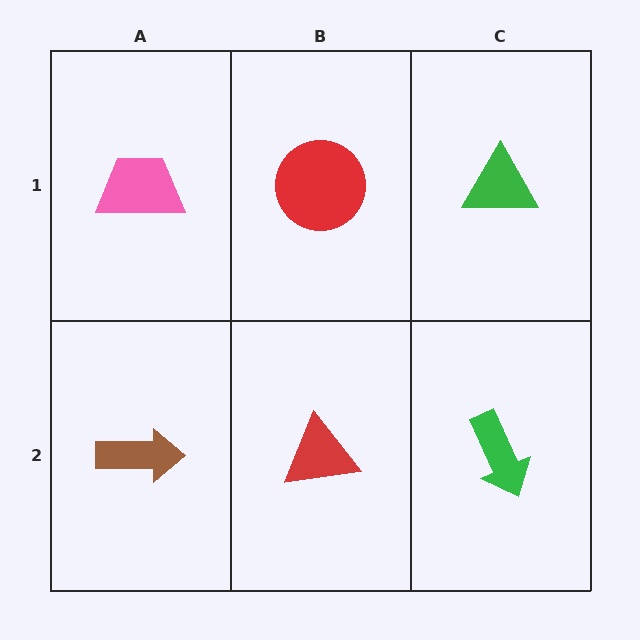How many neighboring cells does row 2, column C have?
2.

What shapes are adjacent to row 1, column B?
A red triangle (row 2, column B), a pink trapezoid (row 1, column A), a green triangle (row 1, column C).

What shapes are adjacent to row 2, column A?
A pink trapezoid (row 1, column A), a red triangle (row 2, column B).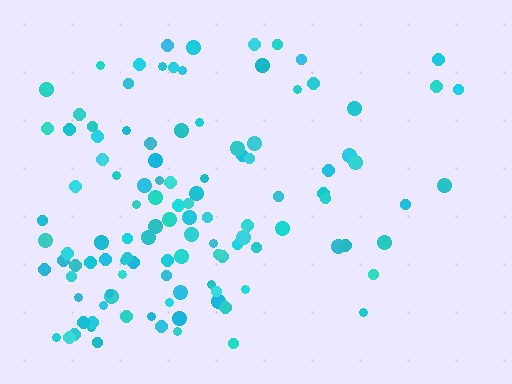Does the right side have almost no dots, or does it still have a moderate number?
Still a moderate number, just noticeably fewer than the left.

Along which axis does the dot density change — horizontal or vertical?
Horizontal.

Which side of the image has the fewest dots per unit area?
The right.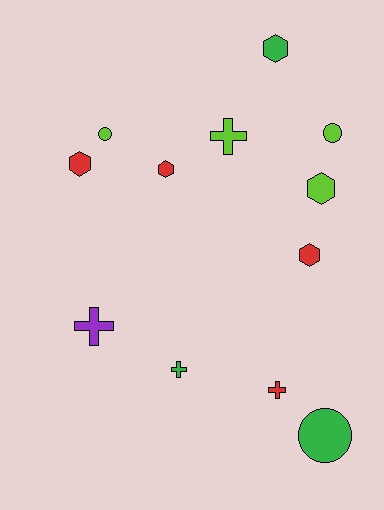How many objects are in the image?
There are 12 objects.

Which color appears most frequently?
Red, with 4 objects.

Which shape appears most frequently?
Hexagon, with 5 objects.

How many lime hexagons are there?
There is 1 lime hexagon.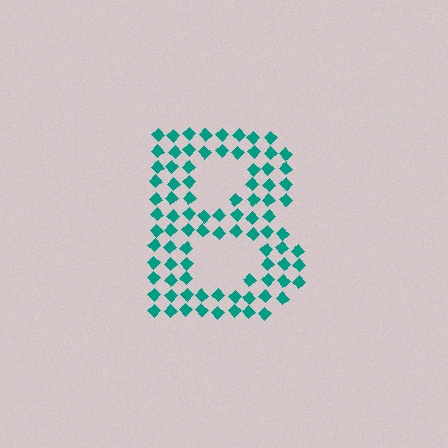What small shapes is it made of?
It is made of small diamonds.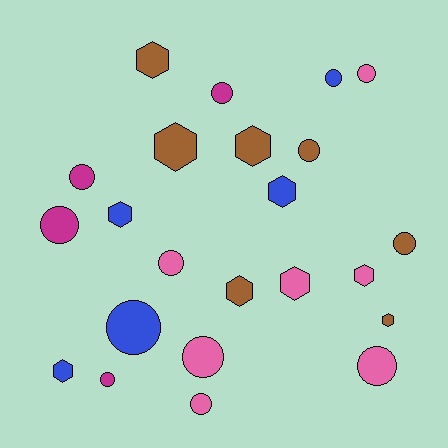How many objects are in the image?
There are 23 objects.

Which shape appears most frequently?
Circle, with 13 objects.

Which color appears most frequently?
Pink, with 7 objects.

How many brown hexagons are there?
There are 5 brown hexagons.